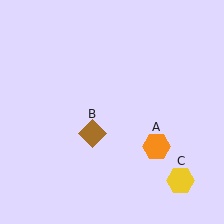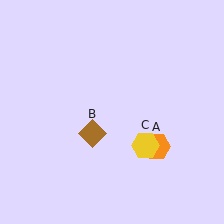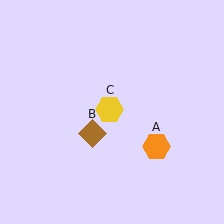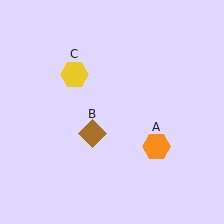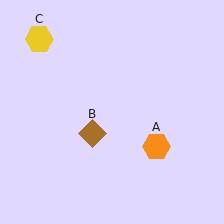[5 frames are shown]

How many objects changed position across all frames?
1 object changed position: yellow hexagon (object C).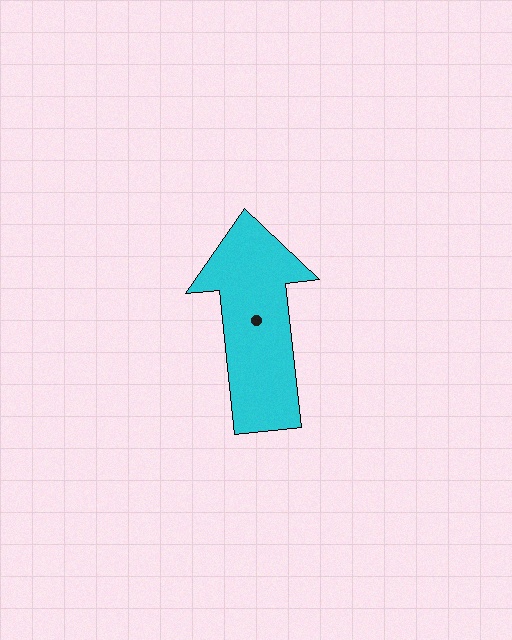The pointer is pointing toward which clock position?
Roughly 12 o'clock.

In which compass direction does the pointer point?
North.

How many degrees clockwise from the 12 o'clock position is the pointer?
Approximately 354 degrees.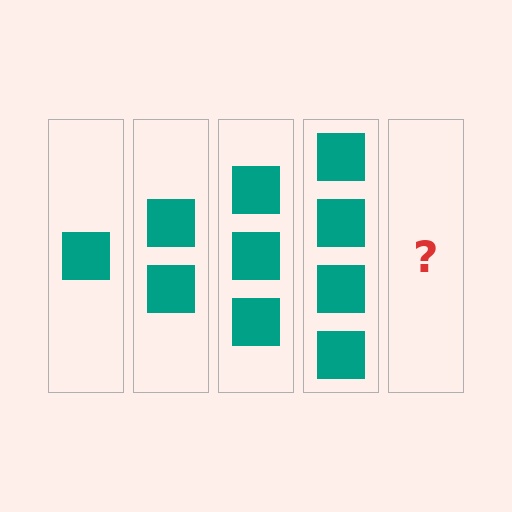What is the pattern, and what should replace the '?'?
The pattern is that each step adds one more square. The '?' should be 5 squares.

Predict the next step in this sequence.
The next step is 5 squares.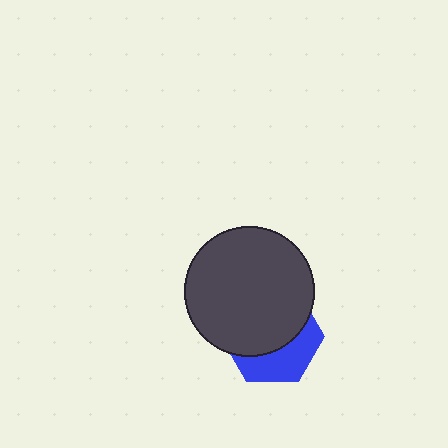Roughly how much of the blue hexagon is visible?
A small part of it is visible (roughly 38%).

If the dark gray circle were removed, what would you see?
You would see the complete blue hexagon.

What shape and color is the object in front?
The object in front is a dark gray circle.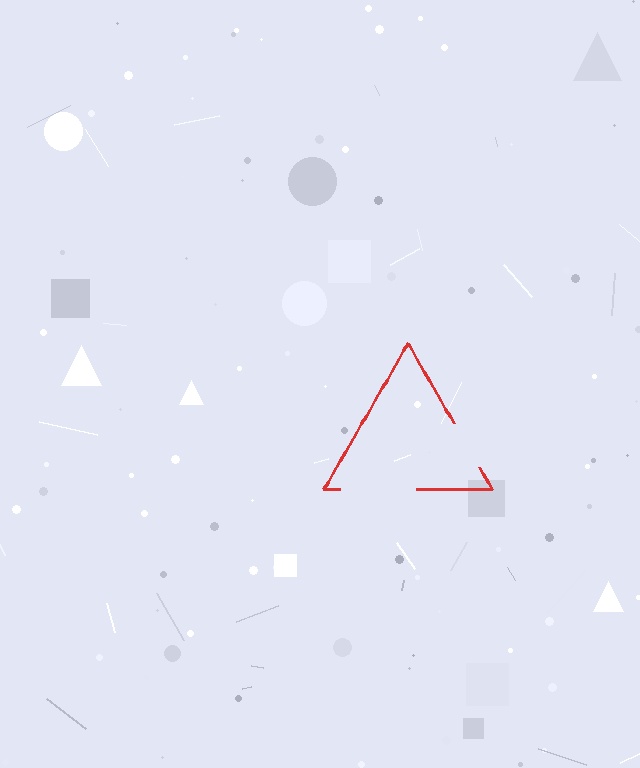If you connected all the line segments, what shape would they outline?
They would outline a triangle.